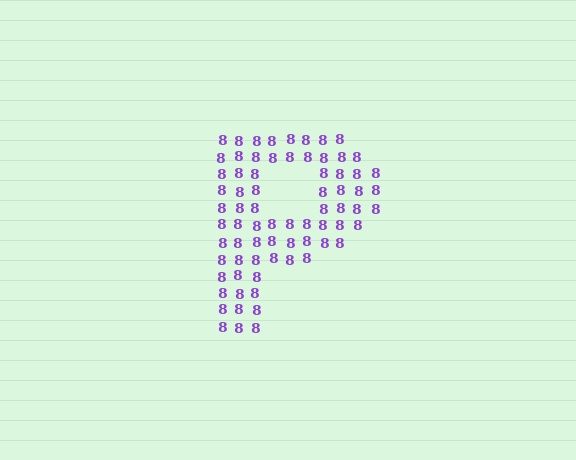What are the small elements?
The small elements are digit 8's.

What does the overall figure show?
The overall figure shows the letter P.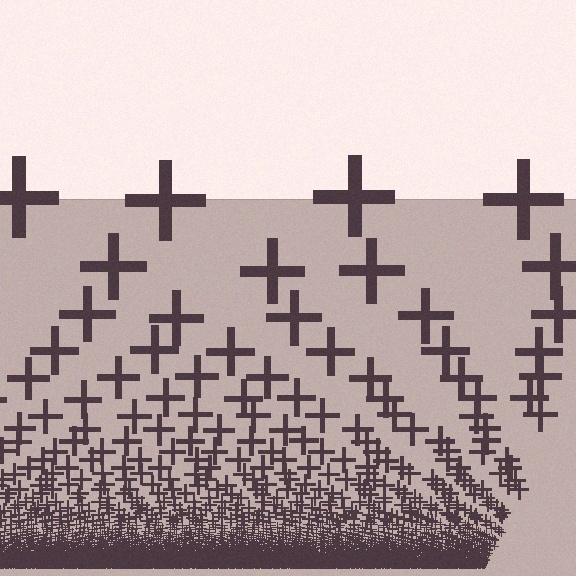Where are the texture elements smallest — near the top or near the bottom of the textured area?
Near the bottom.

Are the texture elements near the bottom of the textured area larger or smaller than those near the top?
Smaller. The gradient is inverted — elements near the bottom are smaller and denser.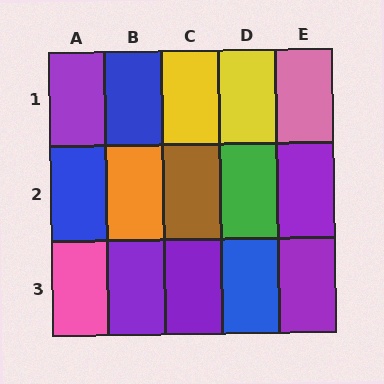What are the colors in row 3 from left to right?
Pink, purple, purple, blue, purple.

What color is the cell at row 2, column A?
Blue.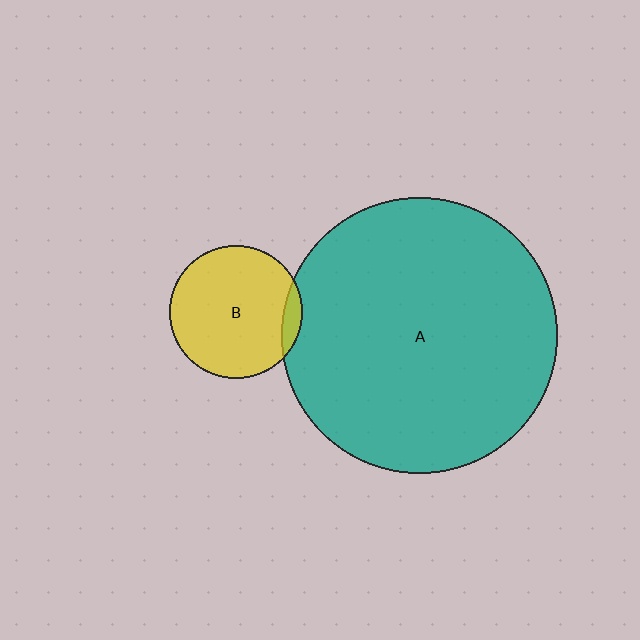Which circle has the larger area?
Circle A (teal).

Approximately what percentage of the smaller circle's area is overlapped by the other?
Approximately 10%.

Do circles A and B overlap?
Yes.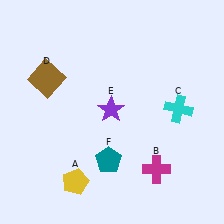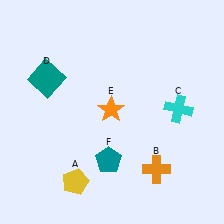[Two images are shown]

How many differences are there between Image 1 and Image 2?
There are 3 differences between the two images.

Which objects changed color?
B changed from magenta to orange. D changed from brown to teal. E changed from purple to orange.